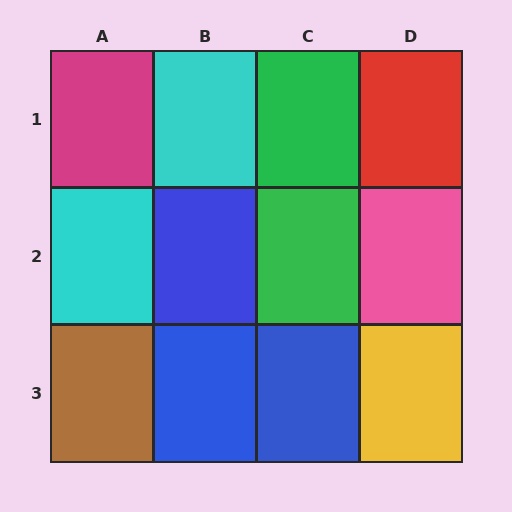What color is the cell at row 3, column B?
Blue.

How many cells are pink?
1 cell is pink.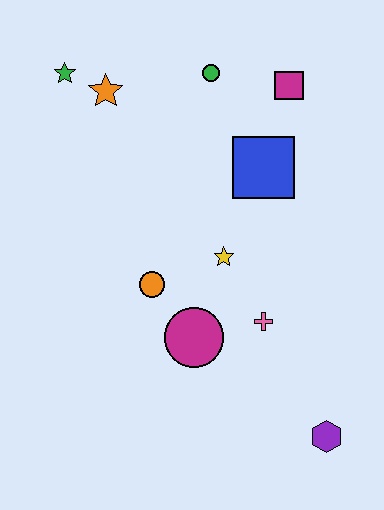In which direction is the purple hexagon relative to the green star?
The purple hexagon is below the green star.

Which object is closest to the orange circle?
The magenta circle is closest to the orange circle.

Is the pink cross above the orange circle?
No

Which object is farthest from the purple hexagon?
The green star is farthest from the purple hexagon.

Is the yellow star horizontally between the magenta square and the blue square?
No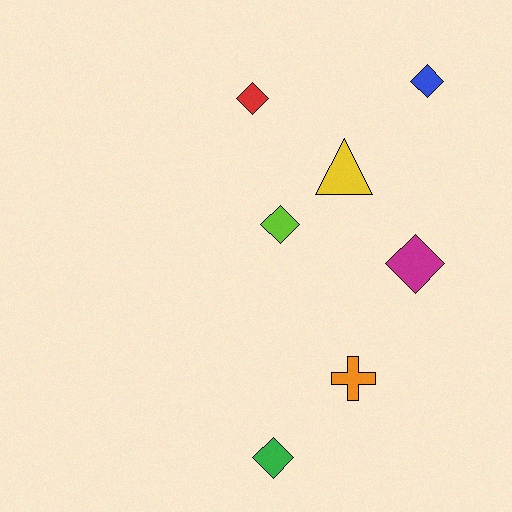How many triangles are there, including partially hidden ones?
There is 1 triangle.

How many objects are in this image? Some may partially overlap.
There are 7 objects.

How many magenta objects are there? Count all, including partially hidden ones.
There is 1 magenta object.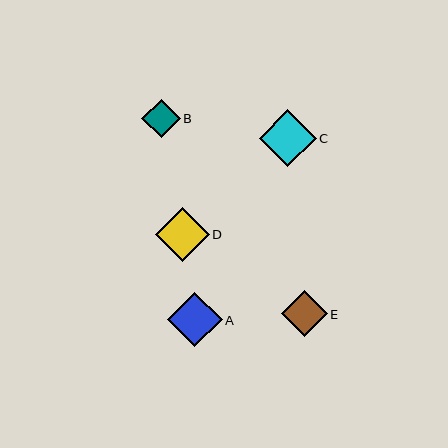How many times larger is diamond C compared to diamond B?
Diamond C is approximately 1.5 times the size of diamond B.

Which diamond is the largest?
Diamond C is the largest with a size of approximately 57 pixels.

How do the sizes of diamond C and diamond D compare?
Diamond C and diamond D are approximately the same size.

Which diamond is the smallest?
Diamond B is the smallest with a size of approximately 38 pixels.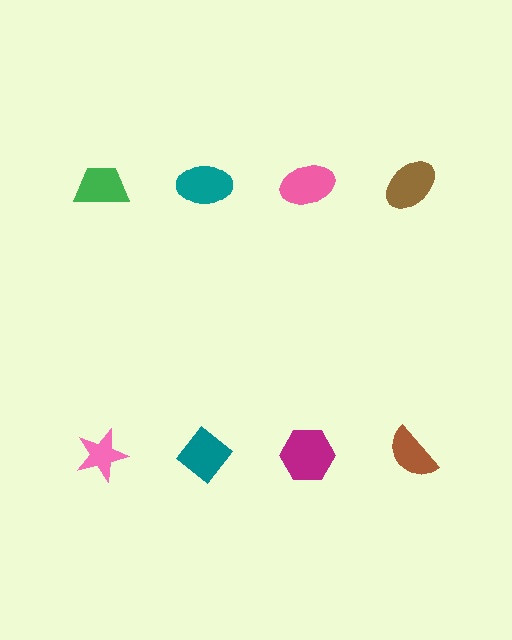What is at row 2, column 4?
A brown semicircle.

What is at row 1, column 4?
A brown ellipse.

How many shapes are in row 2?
4 shapes.